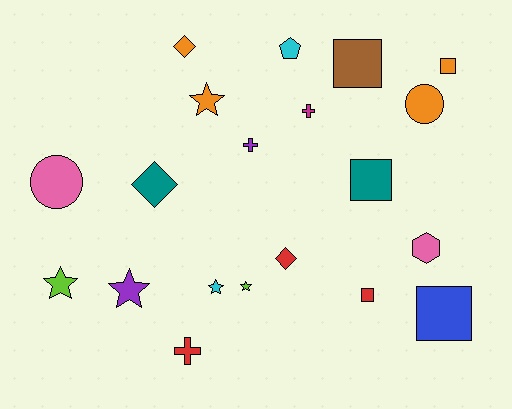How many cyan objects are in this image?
There are 2 cyan objects.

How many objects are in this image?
There are 20 objects.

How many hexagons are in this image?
There is 1 hexagon.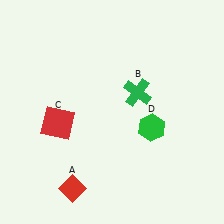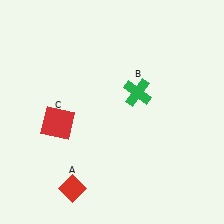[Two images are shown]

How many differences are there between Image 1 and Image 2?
There is 1 difference between the two images.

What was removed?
The green hexagon (D) was removed in Image 2.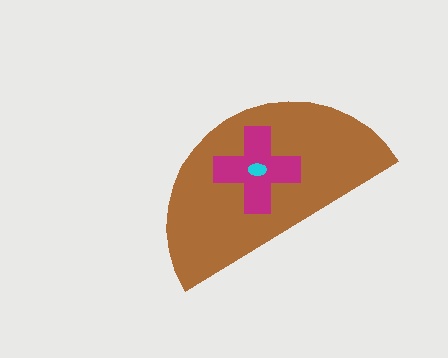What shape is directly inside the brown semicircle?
The magenta cross.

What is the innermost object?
The cyan ellipse.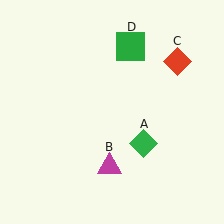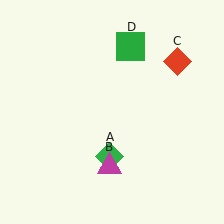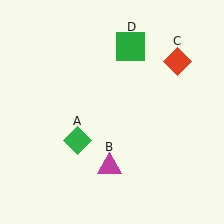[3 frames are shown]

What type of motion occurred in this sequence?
The green diamond (object A) rotated clockwise around the center of the scene.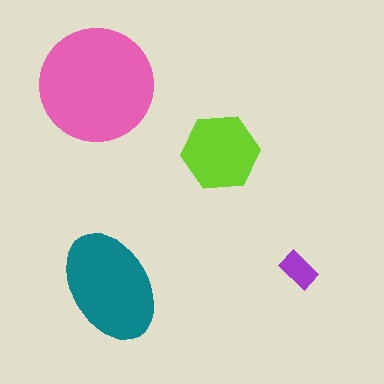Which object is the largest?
The pink circle.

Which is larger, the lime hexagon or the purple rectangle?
The lime hexagon.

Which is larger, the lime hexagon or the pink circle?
The pink circle.